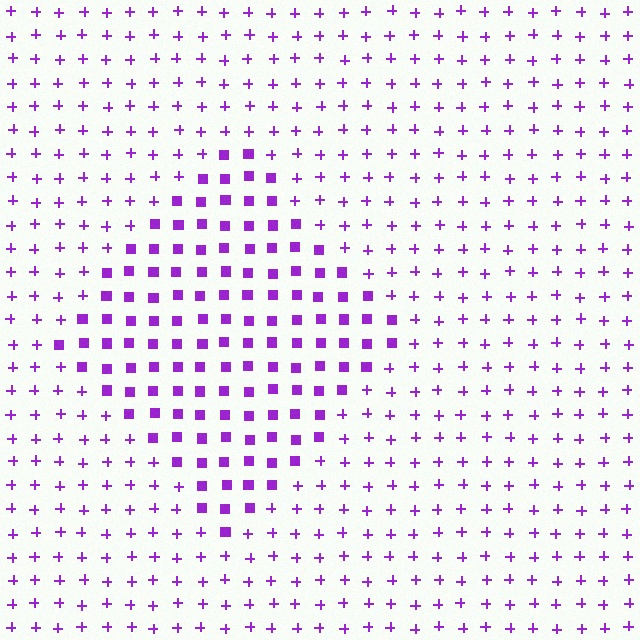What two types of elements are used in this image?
The image uses squares inside the diamond region and plus signs outside it.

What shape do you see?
I see a diamond.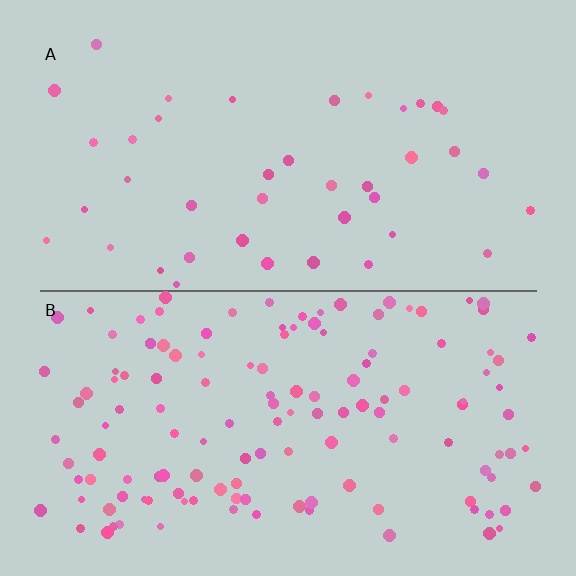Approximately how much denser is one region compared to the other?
Approximately 3.3× — region B over region A.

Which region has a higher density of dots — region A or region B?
B (the bottom).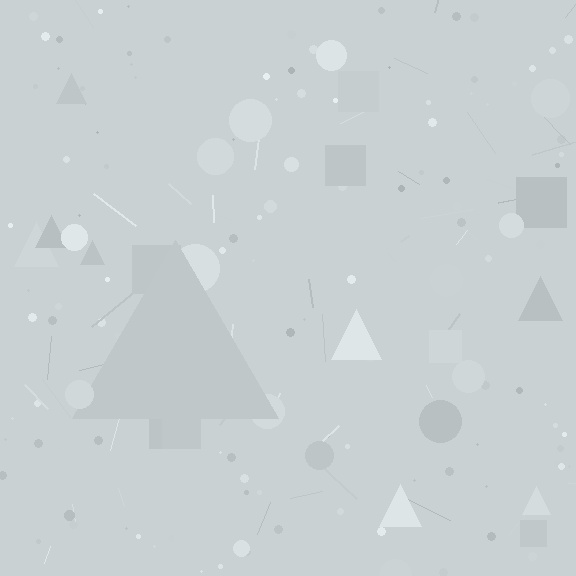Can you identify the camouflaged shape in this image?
The camouflaged shape is a triangle.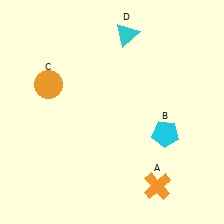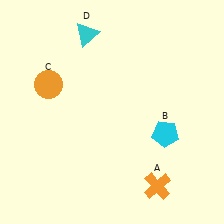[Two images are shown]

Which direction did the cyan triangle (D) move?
The cyan triangle (D) moved left.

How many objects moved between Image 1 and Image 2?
1 object moved between the two images.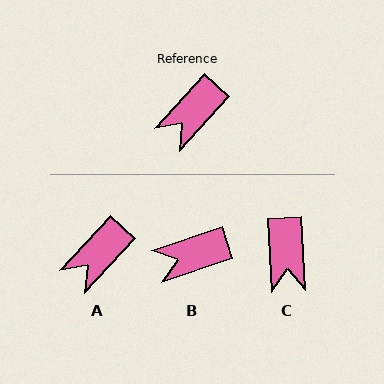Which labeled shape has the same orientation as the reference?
A.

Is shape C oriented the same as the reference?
No, it is off by about 46 degrees.